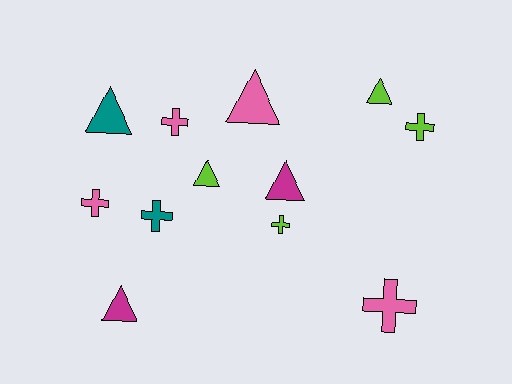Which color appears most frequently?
Pink, with 4 objects.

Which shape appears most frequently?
Cross, with 6 objects.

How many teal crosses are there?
There is 1 teal cross.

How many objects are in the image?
There are 12 objects.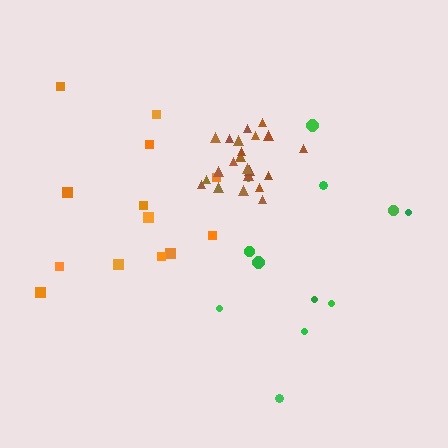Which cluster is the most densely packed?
Brown.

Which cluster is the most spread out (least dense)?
Green.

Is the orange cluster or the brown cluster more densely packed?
Brown.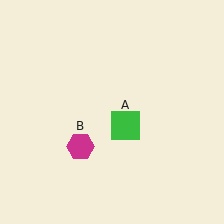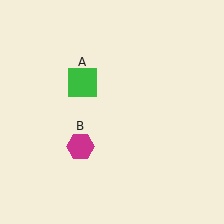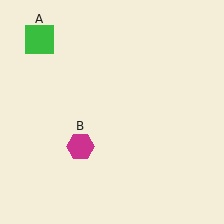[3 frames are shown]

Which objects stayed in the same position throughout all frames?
Magenta hexagon (object B) remained stationary.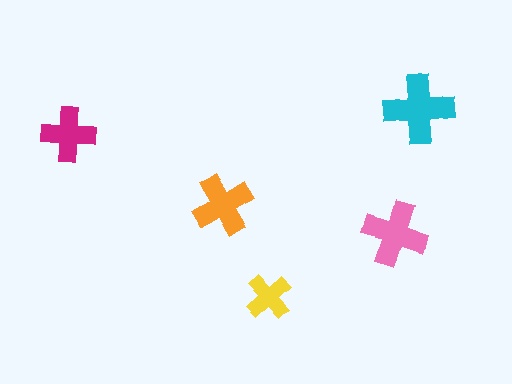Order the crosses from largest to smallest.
the cyan one, the pink one, the orange one, the magenta one, the yellow one.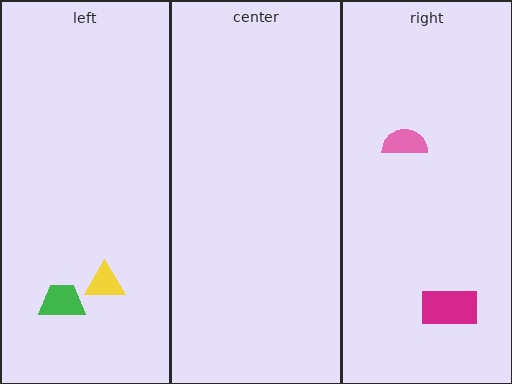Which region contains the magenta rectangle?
The right region.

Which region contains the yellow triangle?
The left region.